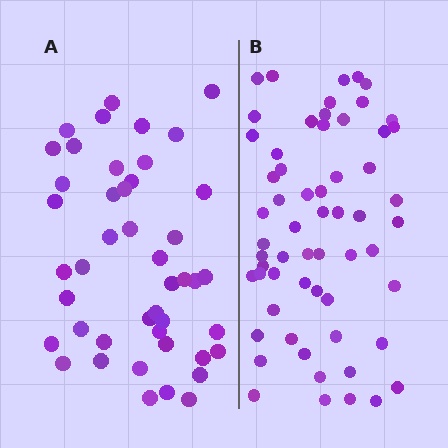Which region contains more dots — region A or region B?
Region B (the right region) has more dots.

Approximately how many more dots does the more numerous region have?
Region B has approximately 15 more dots than region A.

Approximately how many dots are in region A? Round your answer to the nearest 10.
About 40 dots. (The exact count is 45, which rounds to 40.)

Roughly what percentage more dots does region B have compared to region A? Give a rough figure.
About 35% more.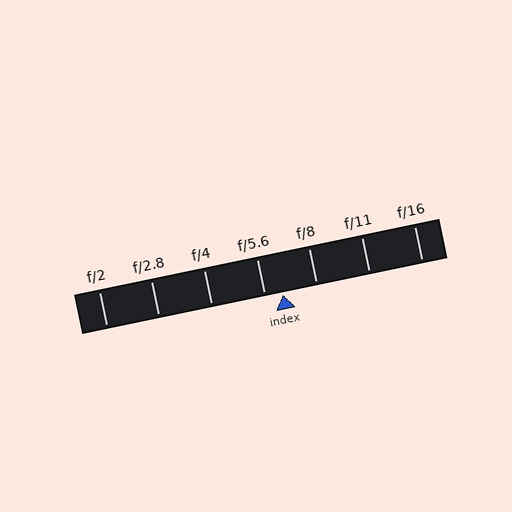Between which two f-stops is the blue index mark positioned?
The index mark is between f/5.6 and f/8.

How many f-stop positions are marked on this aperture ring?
There are 7 f-stop positions marked.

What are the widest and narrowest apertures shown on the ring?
The widest aperture shown is f/2 and the narrowest is f/16.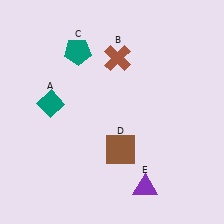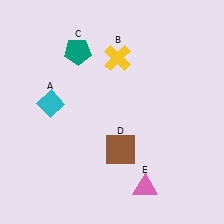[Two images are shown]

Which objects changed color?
A changed from teal to cyan. B changed from brown to yellow. E changed from purple to pink.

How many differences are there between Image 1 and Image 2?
There are 3 differences between the two images.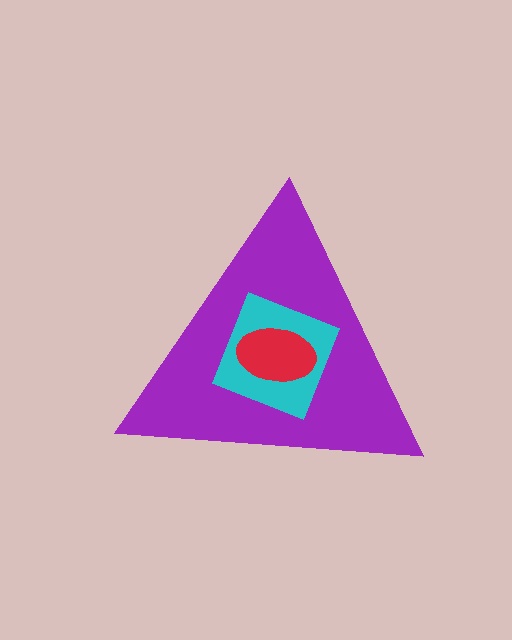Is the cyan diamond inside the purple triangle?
Yes.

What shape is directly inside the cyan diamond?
The red ellipse.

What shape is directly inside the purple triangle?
The cyan diamond.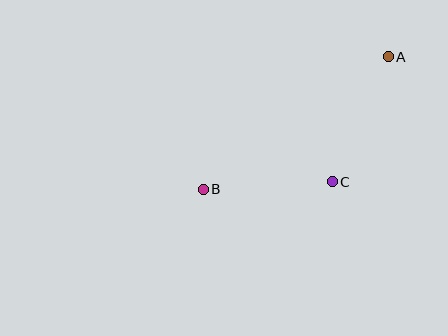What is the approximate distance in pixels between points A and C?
The distance between A and C is approximately 137 pixels.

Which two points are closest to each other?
Points B and C are closest to each other.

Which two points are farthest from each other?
Points A and B are farthest from each other.